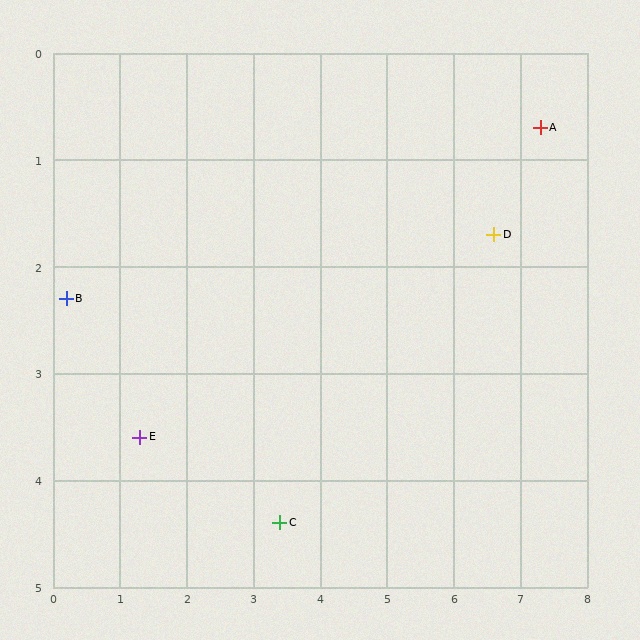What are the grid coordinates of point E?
Point E is at approximately (1.3, 3.6).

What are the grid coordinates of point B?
Point B is at approximately (0.2, 2.3).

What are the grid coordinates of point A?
Point A is at approximately (7.3, 0.7).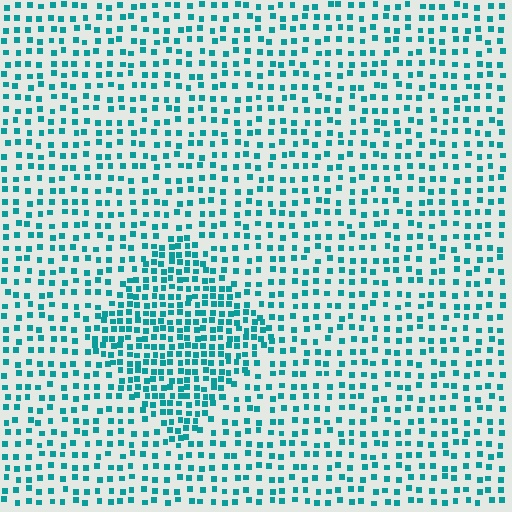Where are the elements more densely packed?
The elements are more densely packed inside the diamond boundary.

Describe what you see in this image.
The image contains small teal elements arranged at two different densities. A diamond-shaped region is visible where the elements are more densely packed than the surrounding area.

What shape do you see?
I see a diamond.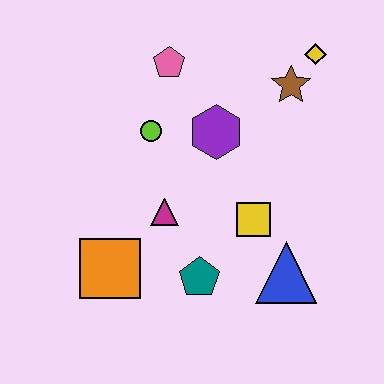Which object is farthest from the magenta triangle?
The yellow diamond is farthest from the magenta triangle.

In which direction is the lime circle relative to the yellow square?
The lime circle is to the left of the yellow square.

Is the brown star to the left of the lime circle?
No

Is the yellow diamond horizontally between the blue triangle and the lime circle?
No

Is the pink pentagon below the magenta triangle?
No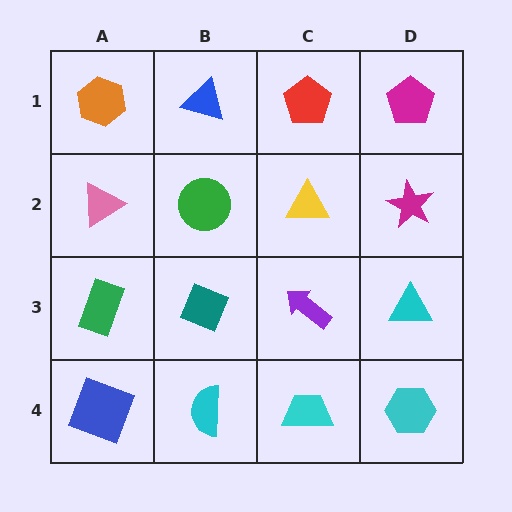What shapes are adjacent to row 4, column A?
A green rectangle (row 3, column A), a cyan semicircle (row 4, column B).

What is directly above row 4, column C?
A purple arrow.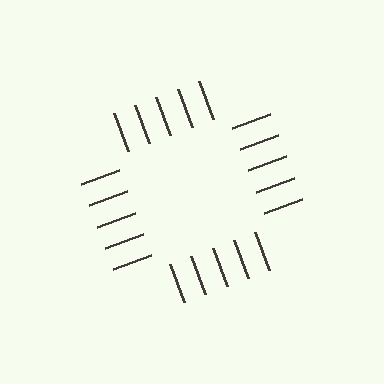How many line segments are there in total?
20 — 5 along each of the 4 edges.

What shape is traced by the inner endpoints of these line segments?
An illusory square — the line segments terminate on its edges but no continuous stroke is drawn.